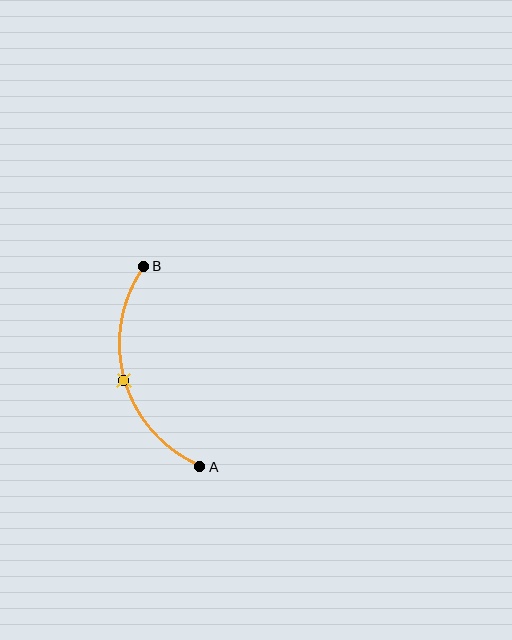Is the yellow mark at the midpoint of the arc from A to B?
Yes. The yellow mark lies on the arc at equal arc-length from both A and B — it is the arc midpoint.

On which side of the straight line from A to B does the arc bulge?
The arc bulges to the left of the straight line connecting A and B.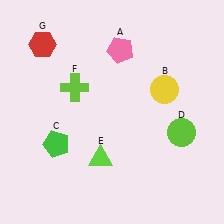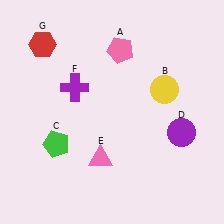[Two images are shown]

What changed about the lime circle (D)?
In Image 1, D is lime. In Image 2, it changed to purple.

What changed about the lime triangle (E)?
In Image 1, E is lime. In Image 2, it changed to pink.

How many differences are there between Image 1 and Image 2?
There are 3 differences between the two images.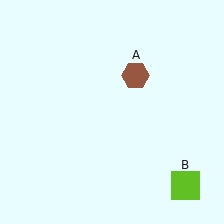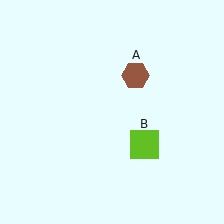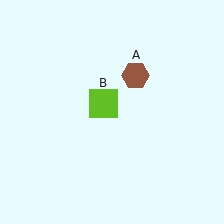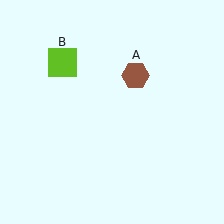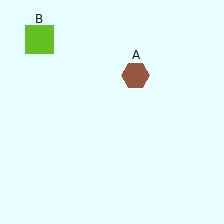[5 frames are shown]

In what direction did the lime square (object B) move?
The lime square (object B) moved up and to the left.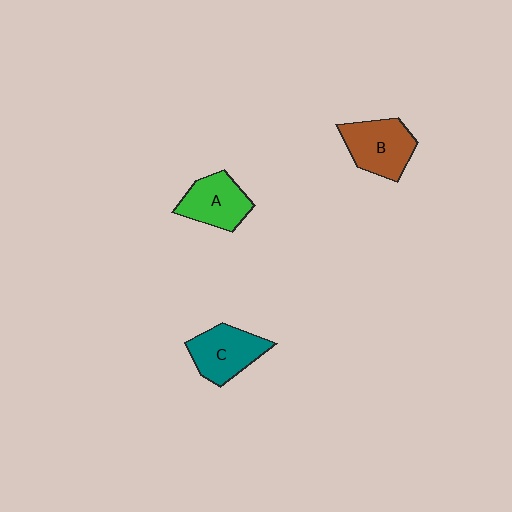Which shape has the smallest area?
Shape A (green).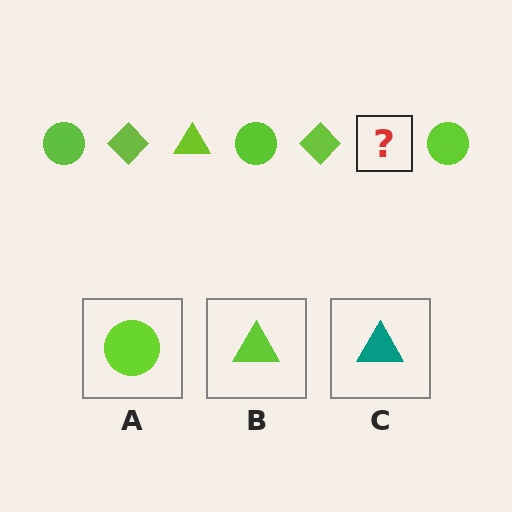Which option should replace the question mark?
Option B.